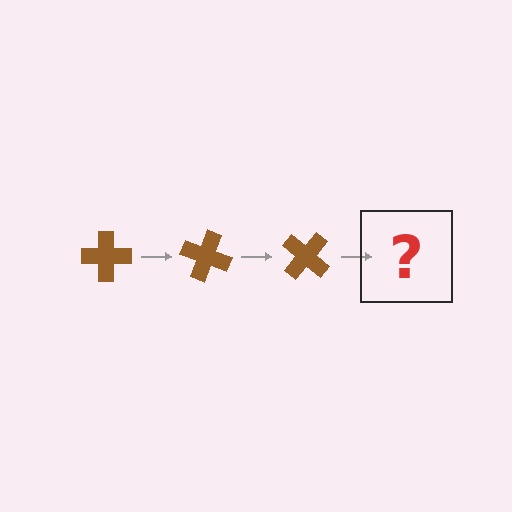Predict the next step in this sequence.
The next step is a brown cross rotated 60 degrees.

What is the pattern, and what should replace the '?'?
The pattern is that the cross rotates 20 degrees each step. The '?' should be a brown cross rotated 60 degrees.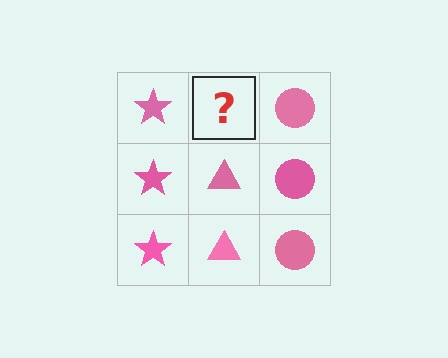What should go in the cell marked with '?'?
The missing cell should contain a pink triangle.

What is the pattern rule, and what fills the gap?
The rule is that each column has a consistent shape. The gap should be filled with a pink triangle.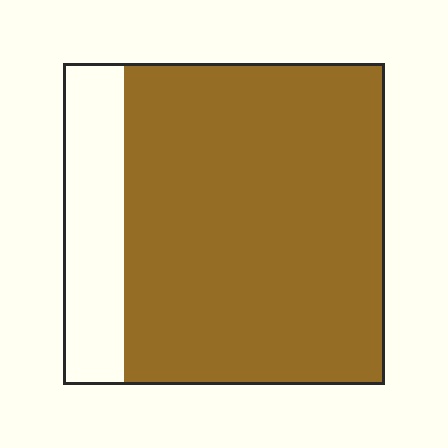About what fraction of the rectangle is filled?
About four fifths (4/5).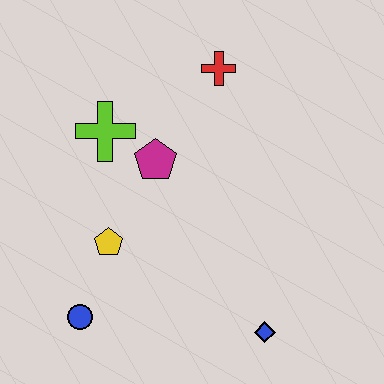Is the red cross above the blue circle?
Yes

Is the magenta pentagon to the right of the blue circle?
Yes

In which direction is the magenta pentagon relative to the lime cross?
The magenta pentagon is to the right of the lime cross.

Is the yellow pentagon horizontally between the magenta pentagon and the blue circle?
Yes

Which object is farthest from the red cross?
The blue circle is farthest from the red cross.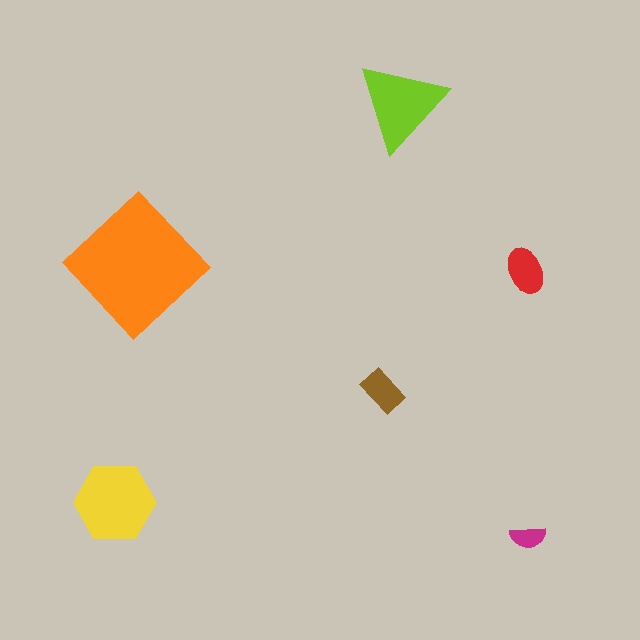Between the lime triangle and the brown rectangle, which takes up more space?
The lime triangle.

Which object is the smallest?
The magenta semicircle.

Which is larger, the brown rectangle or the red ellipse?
The red ellipse.